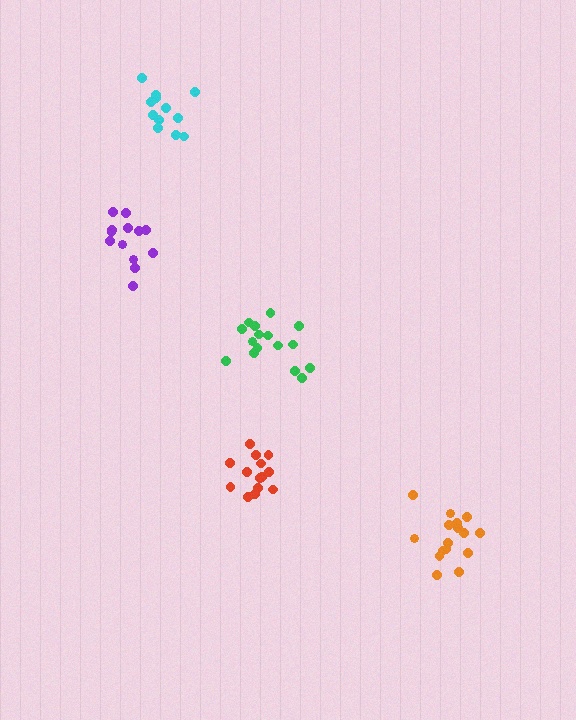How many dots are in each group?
Group 1: 16 dots, Group 2: 16 dots, Group 3: 12 dots, Group 4: 14 dots, Group 5: 13 dots (71 total).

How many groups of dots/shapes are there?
There are 5 groups.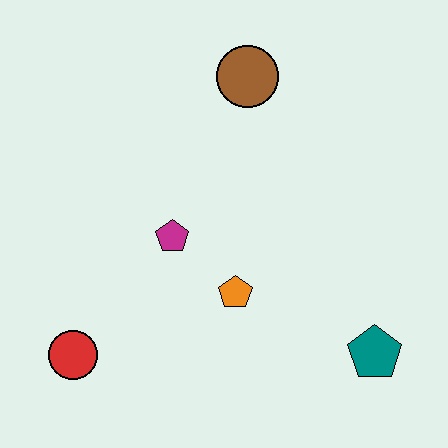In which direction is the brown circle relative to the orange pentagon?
The brown circle is above the orange pentagon.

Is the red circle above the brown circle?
No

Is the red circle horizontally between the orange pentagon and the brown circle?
No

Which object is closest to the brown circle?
The magenta pentagon is closest to the brown circle.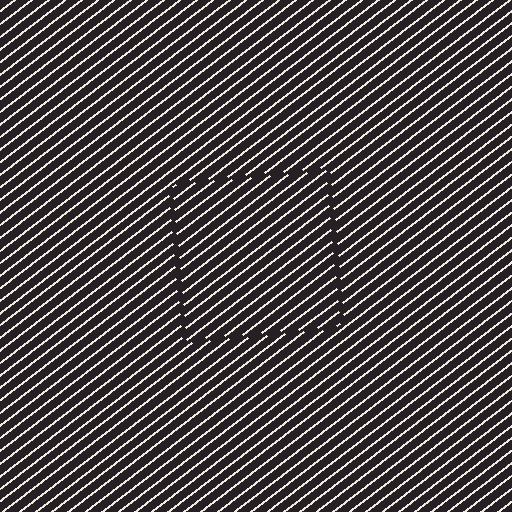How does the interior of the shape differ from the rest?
The interior of the shape contains the same grating, shifted by half a period — the contour is defined by the phase discontinuity where line-ends from the inner and outer gratings abut.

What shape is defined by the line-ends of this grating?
An illusory square. The interior of the shape contains the same grating, shifted by half a period — the contour is defined by the phase discontinuity where line-ends from the inner and outer gratings abut.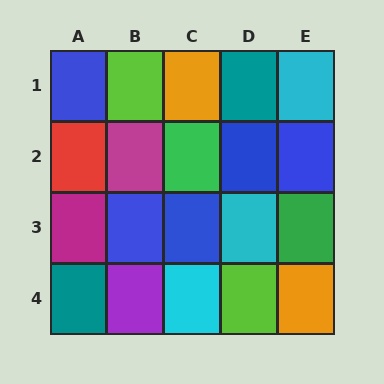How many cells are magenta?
2 cells are magenta.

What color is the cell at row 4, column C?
Cyan.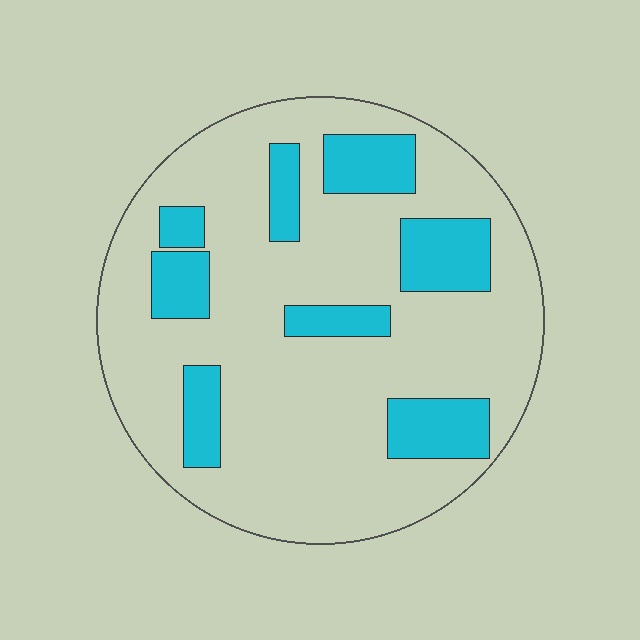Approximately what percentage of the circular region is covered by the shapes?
Approximately 20%.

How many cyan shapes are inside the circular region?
8.